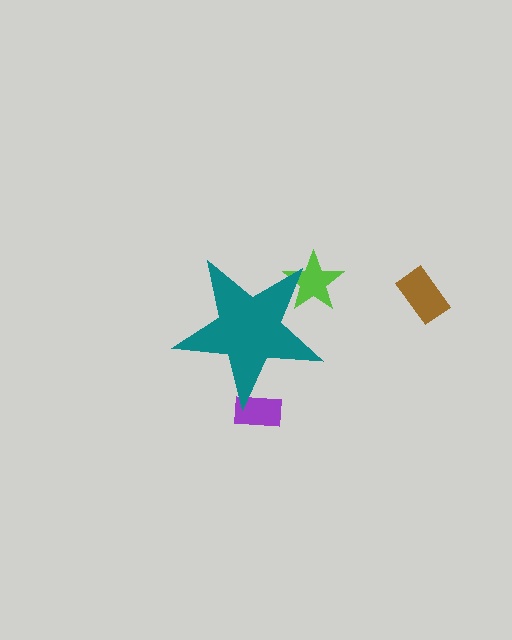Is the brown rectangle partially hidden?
No, the brown rectangle is fully visible.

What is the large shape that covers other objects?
A teal star.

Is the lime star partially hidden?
Yes, the lime star is partially hidden behind the teal star.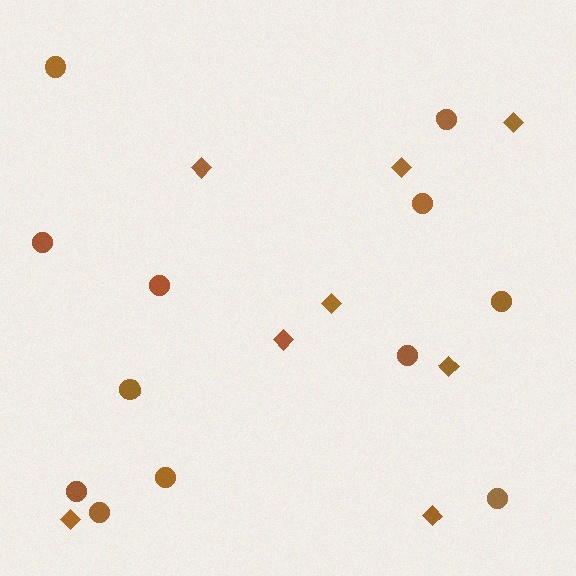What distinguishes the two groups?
There are 2 groups: one group of circles (12) and one group of diamonds (8).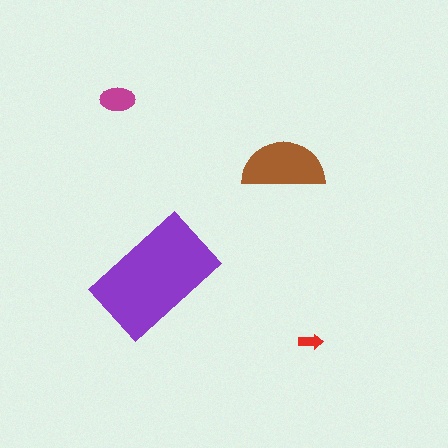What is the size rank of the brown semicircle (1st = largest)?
2nd.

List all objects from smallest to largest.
The red arrow, the magenta ellipse, the brown semicircle, the purple rectangle.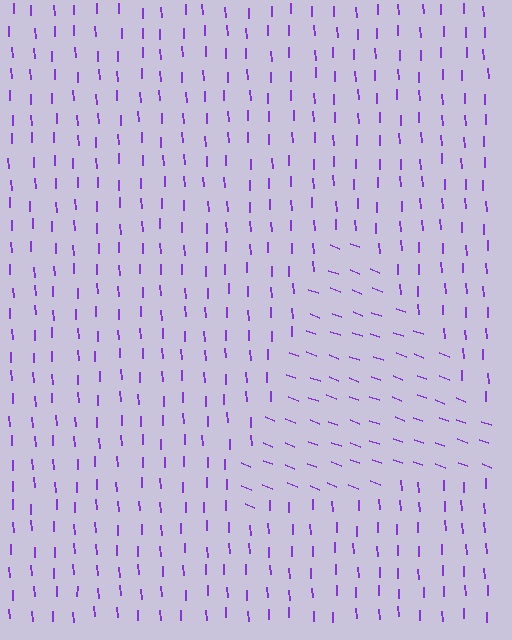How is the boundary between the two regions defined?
The boundary is defined purely by a change in line orientation (approximately 67 degrees difference). All lines are the same color and thickness.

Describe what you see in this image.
The image is filled with small purple line segments. A triangle region in the image has lines oriented differently from the surrounding lines, creating a visible texture boundary.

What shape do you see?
I see a triangle.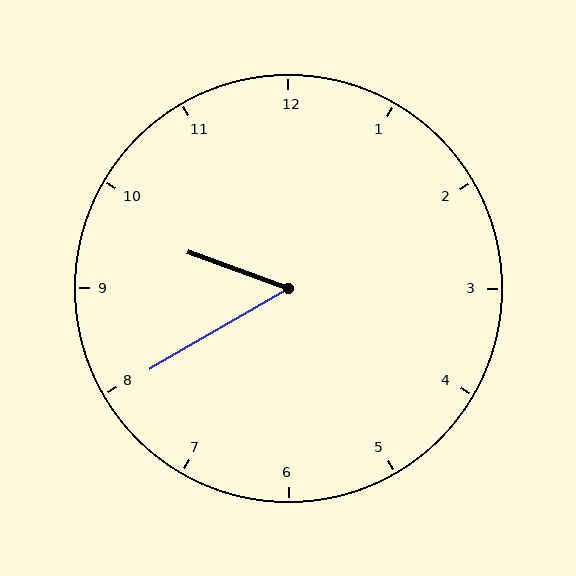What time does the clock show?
9:40.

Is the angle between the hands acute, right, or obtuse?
It is acute.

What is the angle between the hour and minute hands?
Approximately 50 degrees.